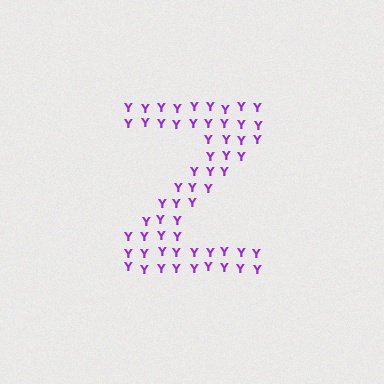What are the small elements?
The small elements are letter Y's.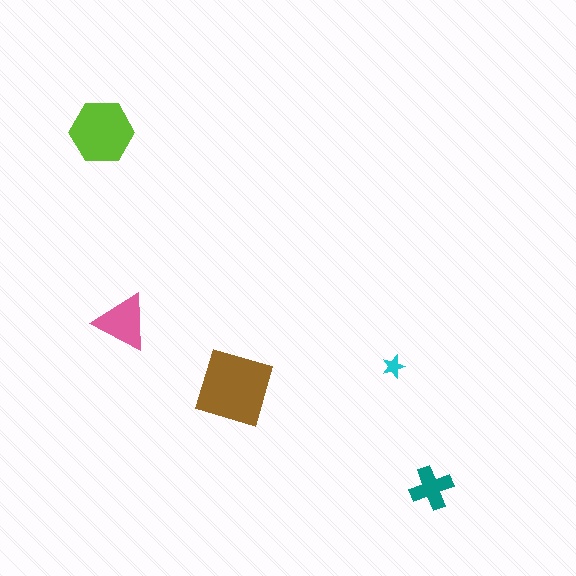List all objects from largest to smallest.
The brown diamond, the lime hexagon, the pink triangle, the teal cross, the cyan star.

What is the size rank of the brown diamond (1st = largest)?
1st.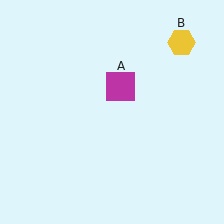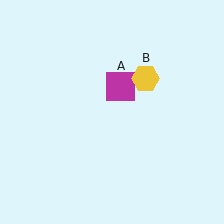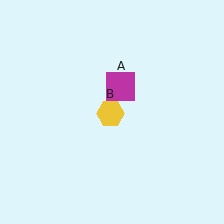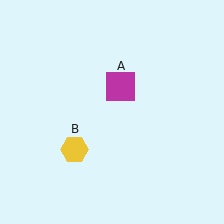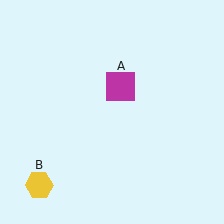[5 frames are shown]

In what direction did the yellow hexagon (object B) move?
The yellow hexagon (object B) moved down and to the left.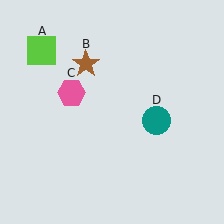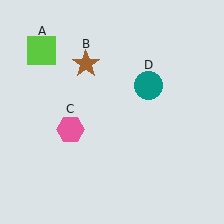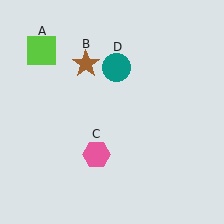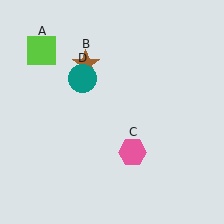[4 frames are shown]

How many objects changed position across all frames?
2 objects changed position: pink hexagon (object C), teal circle (object D).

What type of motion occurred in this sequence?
The pink hexagon (object C), teal circle (object D) rotated counterclockwise around the center of the scene.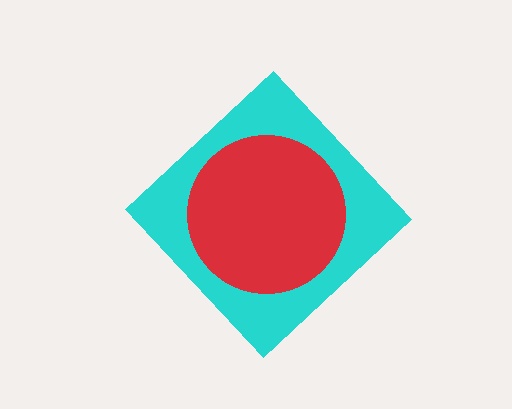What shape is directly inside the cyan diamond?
The red circle.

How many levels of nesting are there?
2.